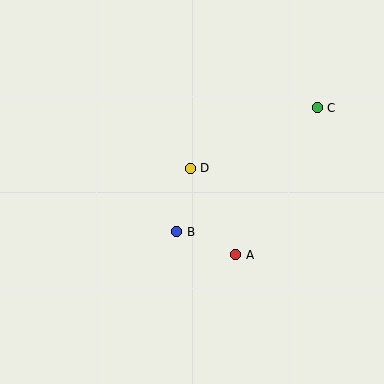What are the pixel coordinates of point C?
Point C is at (317, 108).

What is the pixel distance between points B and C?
The distance between B and C is 187 pixels.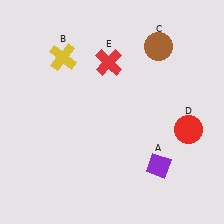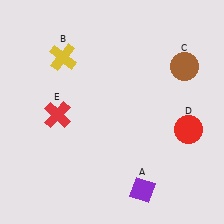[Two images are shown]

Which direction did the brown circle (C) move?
The brown circle (C) moved right.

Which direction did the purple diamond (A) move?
The purple diamond (A) moved down.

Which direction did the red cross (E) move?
The red cross (E) moved down.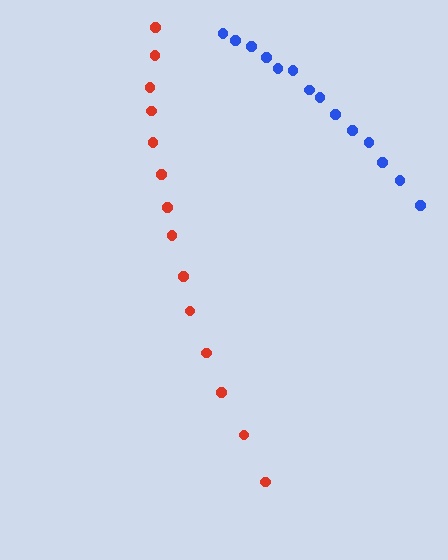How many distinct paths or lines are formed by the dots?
There are 2 distinct paths.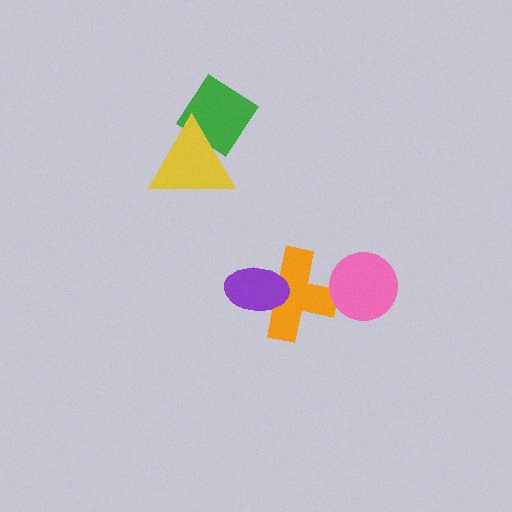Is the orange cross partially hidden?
Yes, it is partially covered by another shape.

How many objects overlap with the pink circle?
0 objects overlap with the pink circle.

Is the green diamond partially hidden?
Yes, it is partially covered by another shape.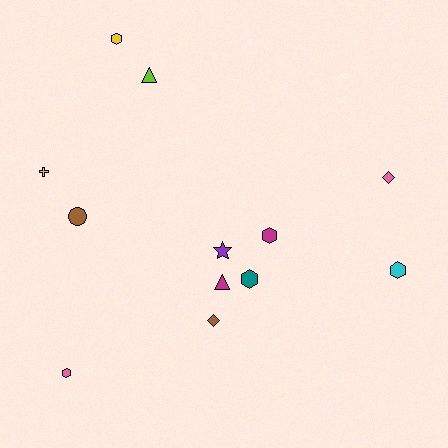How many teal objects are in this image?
There is 1 teal object.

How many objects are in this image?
There are 12 objects.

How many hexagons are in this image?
There are 5 hexagons.